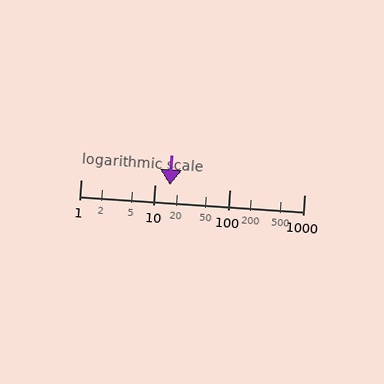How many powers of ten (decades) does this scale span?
The scale spans 3 decades, from 1 to 1000.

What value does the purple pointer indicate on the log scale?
The pointer indicates approximately 16.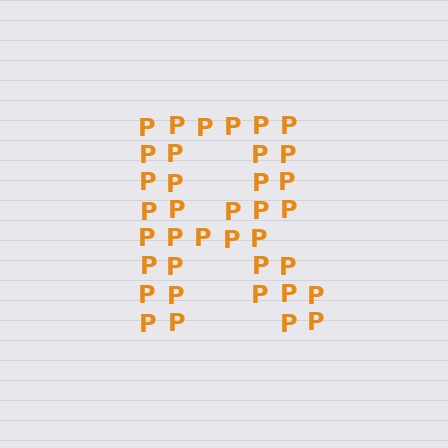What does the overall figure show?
The overall figure shows the letter R.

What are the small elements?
The small elements are letter P's.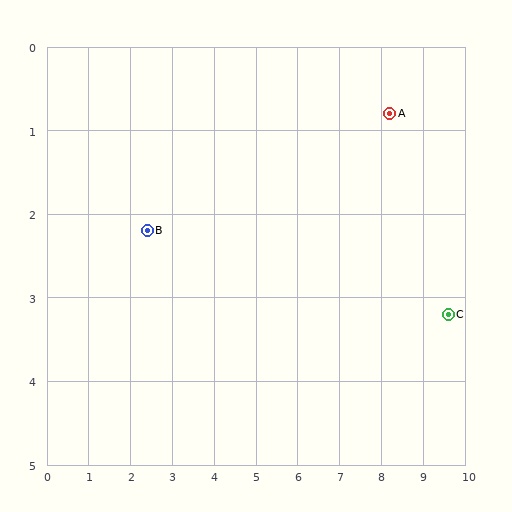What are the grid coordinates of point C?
Point C is at approximately (9.6, 3.2).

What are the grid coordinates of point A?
Point A is at approximately (8.2, 0.8).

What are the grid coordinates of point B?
Point B is at approximately (2.4, 2.2).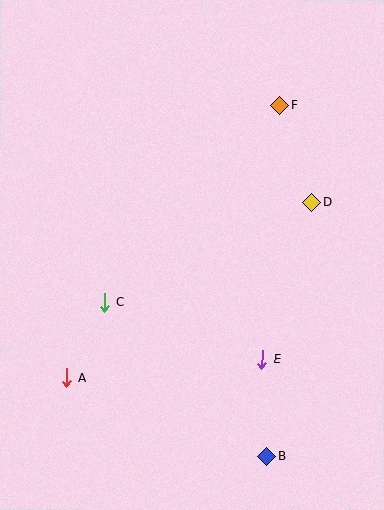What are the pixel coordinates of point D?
Point D is at (312, 202).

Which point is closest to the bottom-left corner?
Point A is closest to the bottom-left corner.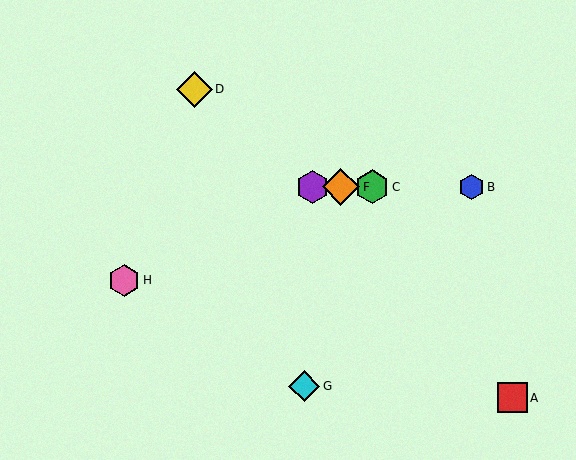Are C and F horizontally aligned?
Yes, both are at y≈187.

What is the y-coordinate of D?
Object D is at y≈89.